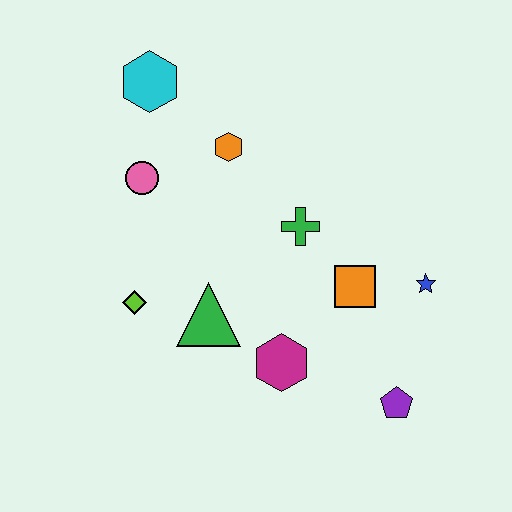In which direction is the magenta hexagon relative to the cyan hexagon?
The magenta hexagon is below the cyan hexagon.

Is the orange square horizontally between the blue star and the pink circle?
Yes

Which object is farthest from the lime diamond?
The blue star is farthest from the lime diamond.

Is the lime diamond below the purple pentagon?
No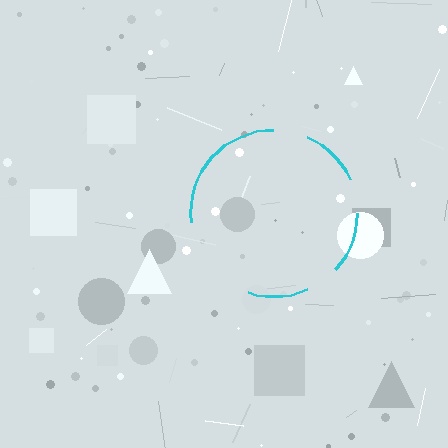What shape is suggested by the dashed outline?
The dashed outline suggests a circle.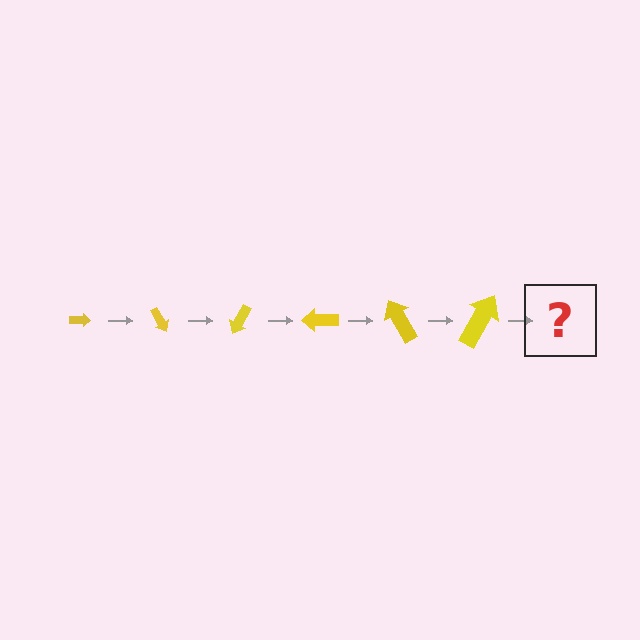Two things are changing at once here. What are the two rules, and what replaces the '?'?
The two rules are that the arrow grows larger each step and it rotates 60 degrees each step. The '?' should be an arrow, larger than the previous one and rotated 360 degrees from the start.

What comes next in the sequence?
The next element should be an arrow, larger than the previous one and rotated 360 degrees from the start.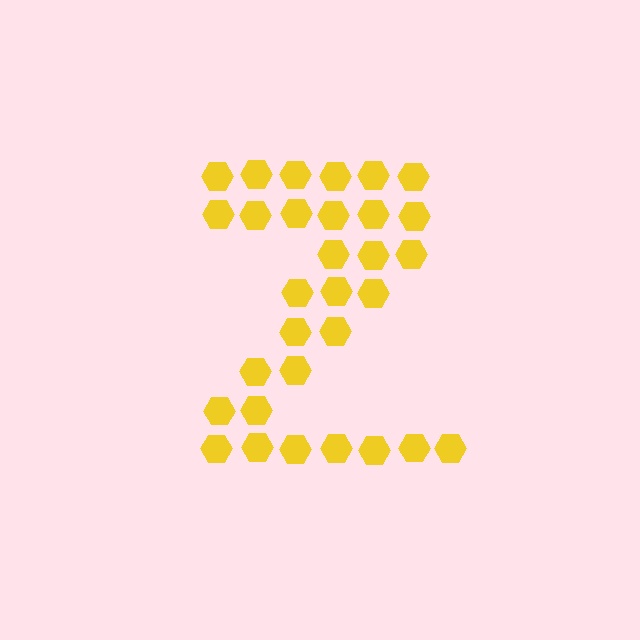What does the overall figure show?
The overall figure shows the letter Z.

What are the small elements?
The small elements are hexagons.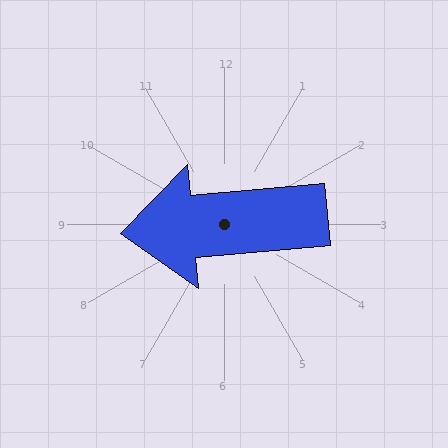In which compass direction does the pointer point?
West.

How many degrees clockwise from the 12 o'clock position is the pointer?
Approximately 265 degrees.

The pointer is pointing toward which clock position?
Roughly 9 o'clock.